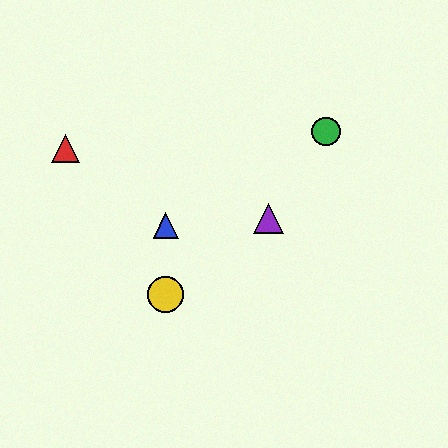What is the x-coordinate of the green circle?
The green circle is at x≈326.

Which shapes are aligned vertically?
The blue triangle, the yellow circle are aligned vertically.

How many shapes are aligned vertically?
2 shapes (the blue triangle, the yellow circle) are aligned vertically.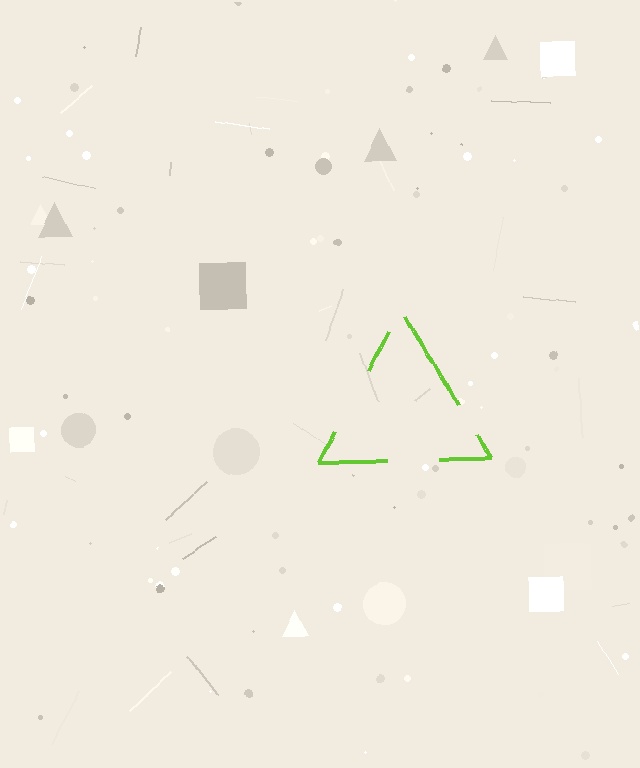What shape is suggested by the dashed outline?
The dashed outline suggests a triangle.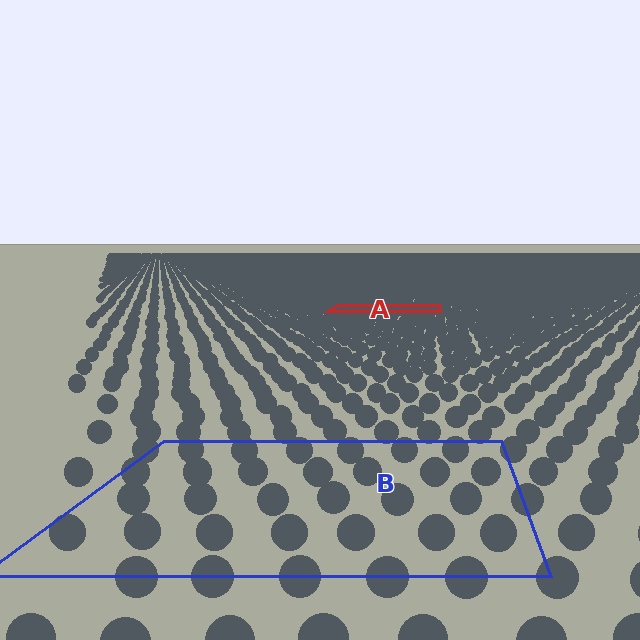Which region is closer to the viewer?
Region B is closer. The texture elements there are larger and more spread out.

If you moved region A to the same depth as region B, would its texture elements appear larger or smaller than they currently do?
They would appear larger. At a closer depth, the same texture elements are projected at a bigger on-screen size.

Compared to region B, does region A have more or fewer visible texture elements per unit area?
Region A has more texture elements per unit area — they are packed more densely because it is farther away.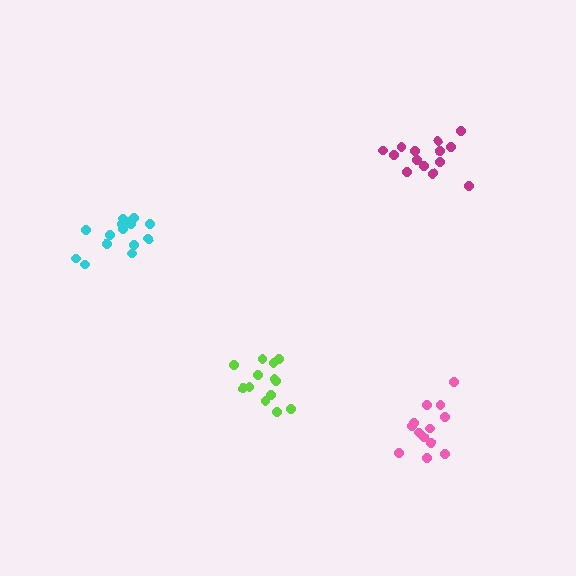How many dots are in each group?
Group 1: 15 dots, Group 2: 15 dots, Group 3: 13 dots, Group 4: 13 dots (56 total).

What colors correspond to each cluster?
The clusters are colored: magenta, cyan, lime, pink.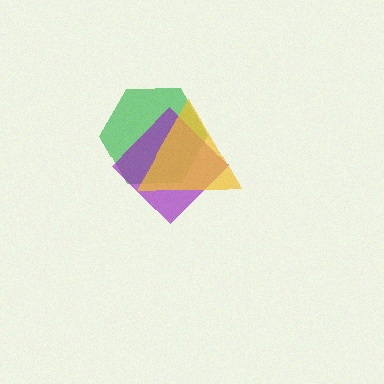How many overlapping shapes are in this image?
There are 3 overlapping shapes in the image.